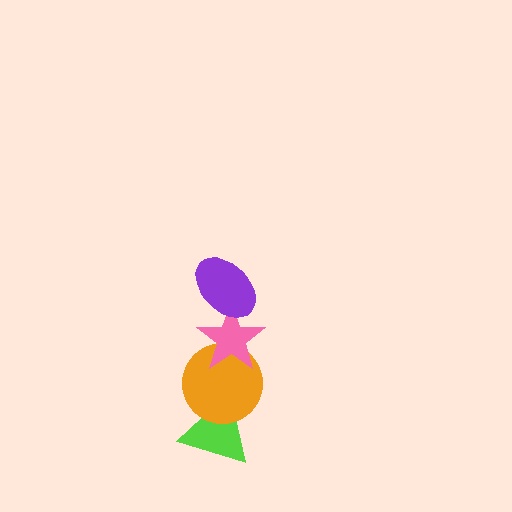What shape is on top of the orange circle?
The pink star is on top of the orange circle.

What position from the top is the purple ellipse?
The purple ellipse is 1st from the top.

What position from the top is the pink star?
The pink star is 2nd from the top.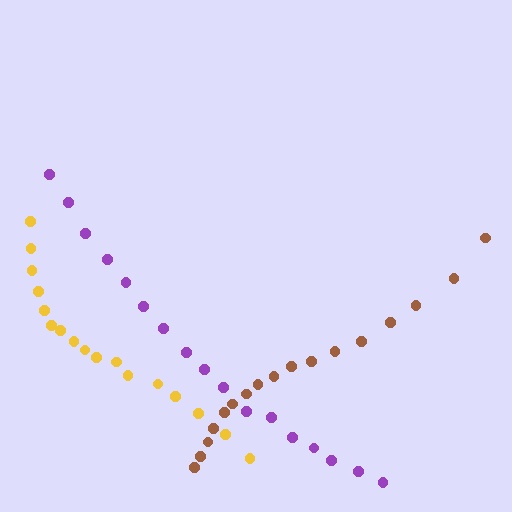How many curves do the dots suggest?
There are 3 distinct paths.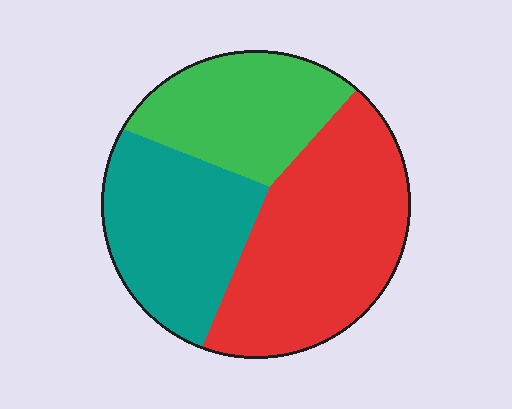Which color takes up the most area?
Red, at roughly 45%.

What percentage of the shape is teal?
Teal takes up about one third (1/3) of the shape.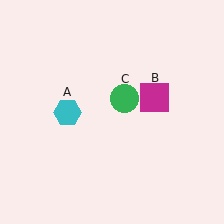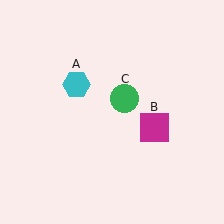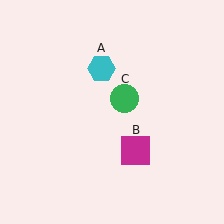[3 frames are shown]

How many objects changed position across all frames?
2 objects changed position: cyan hexagon (object A), magenta square (object B).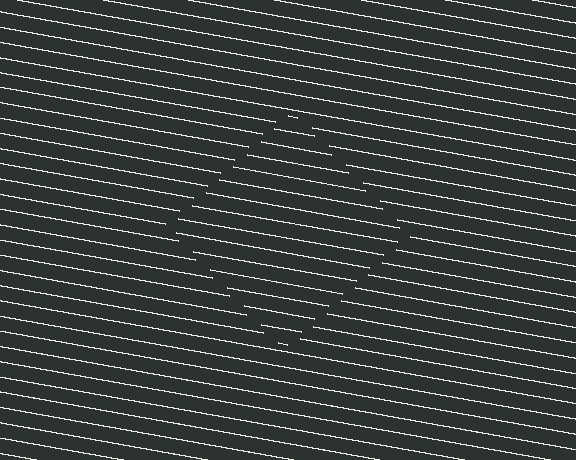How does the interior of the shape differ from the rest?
The interior of the shape contains the same grating, shifted by half a period — the contour is defined by the phase discontinuity where line-ends from the inner and outer gratings abut.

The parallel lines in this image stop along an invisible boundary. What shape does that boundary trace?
An illusory square. The interior of the shape contains the same grating, shifted by half a period — the contour is defined by the phase discontinuity where line-ends from the inner and outer gratings abut.